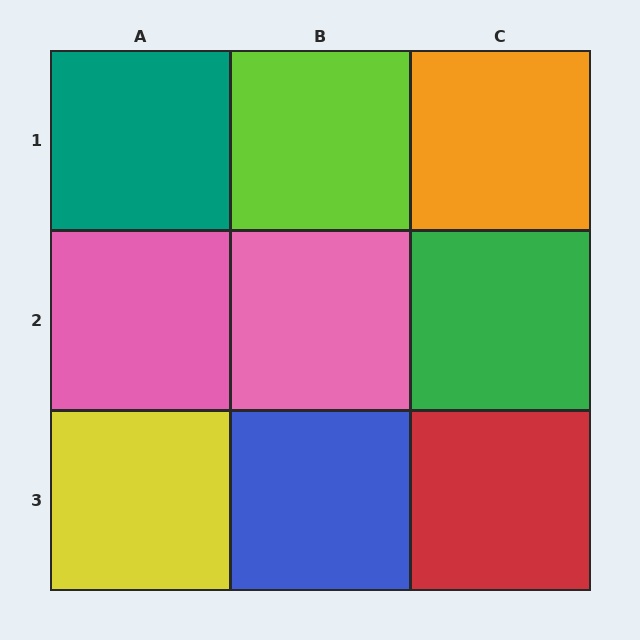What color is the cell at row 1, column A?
Teal.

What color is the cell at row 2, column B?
Pink.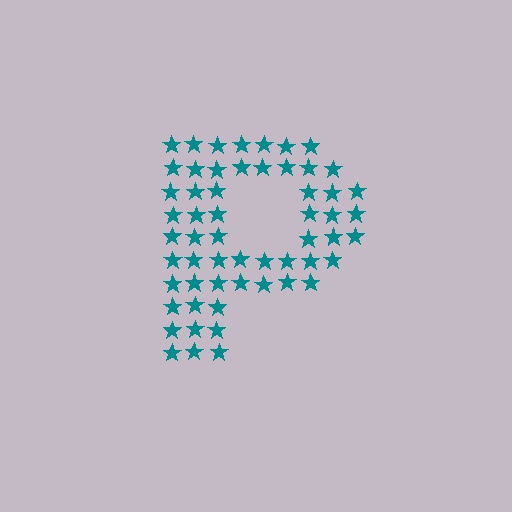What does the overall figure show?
The overall figure shows the letter P.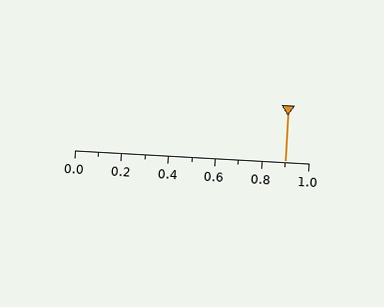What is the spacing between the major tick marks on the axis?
The major ticks are spaced 0.2 apart.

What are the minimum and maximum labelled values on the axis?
The axis runs from 0.0 to 1.0.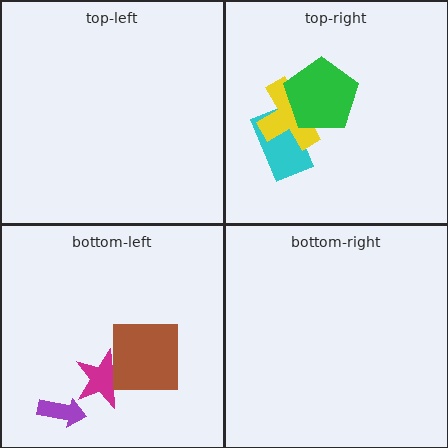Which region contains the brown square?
The bottom-left region.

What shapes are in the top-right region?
The cyan rectangle, the yellow cross, the green pentagon.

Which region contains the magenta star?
The bottom-left region.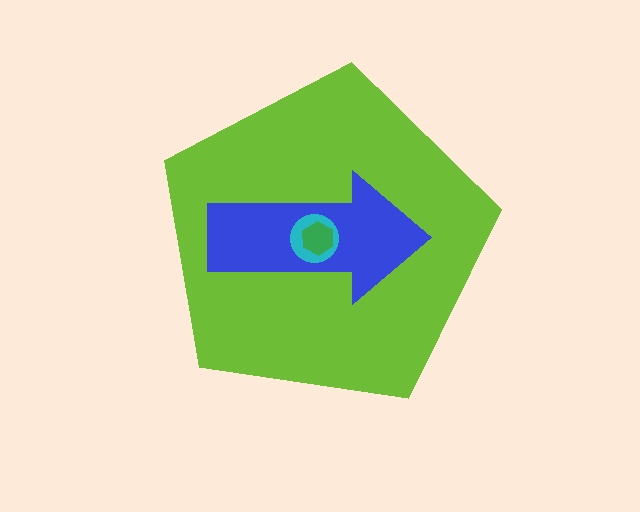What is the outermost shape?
The lime pentagon.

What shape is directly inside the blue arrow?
The cyan circle.